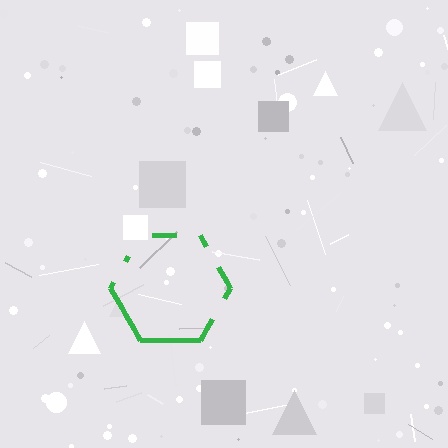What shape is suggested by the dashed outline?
The dashed outline suggests a hexagon.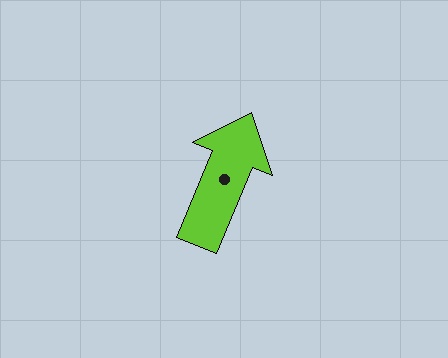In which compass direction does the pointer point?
North.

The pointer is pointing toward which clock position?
Roughly 1 o'clock.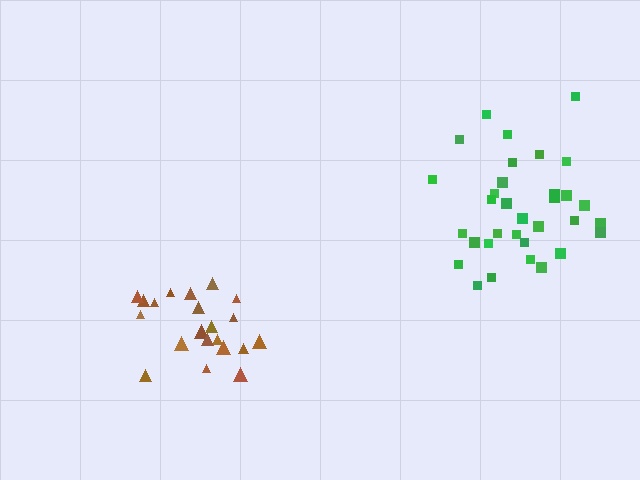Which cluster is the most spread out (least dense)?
Green.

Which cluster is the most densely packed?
Brown.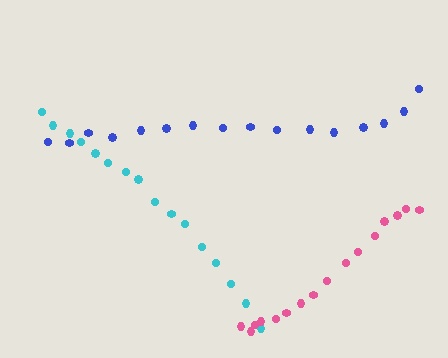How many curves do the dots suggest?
There are 3 distinct paths.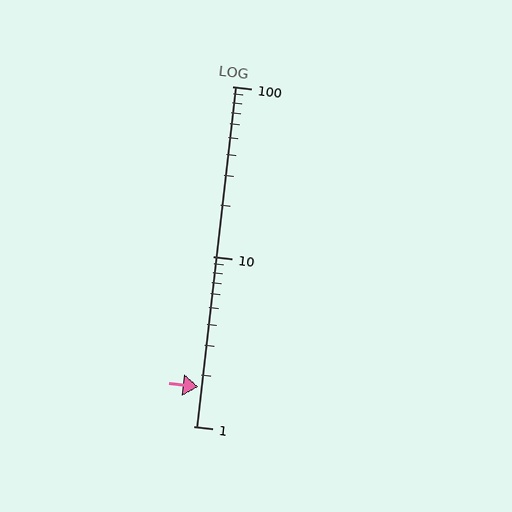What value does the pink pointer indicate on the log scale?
The pointer indicates approximately 1.7.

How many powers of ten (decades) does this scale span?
The scale spans 2 decades, from 1 to 100.